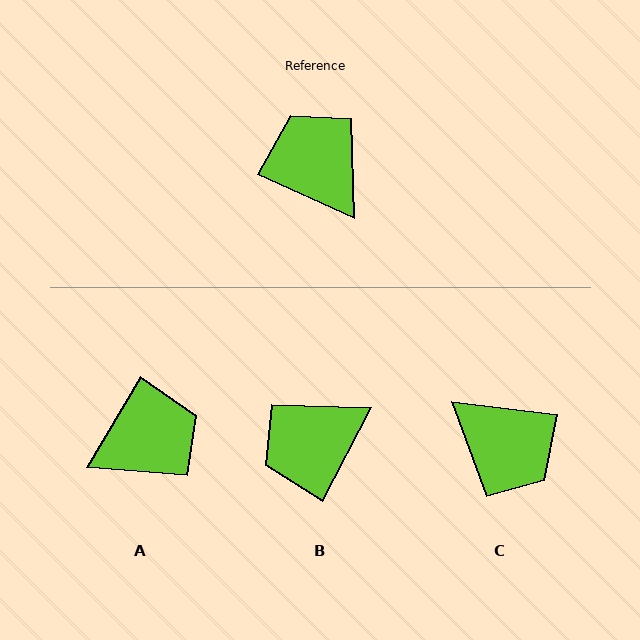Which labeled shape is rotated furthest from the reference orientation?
C, about 162 degrees away.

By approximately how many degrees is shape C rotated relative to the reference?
Approximately 162 degrees clockwise.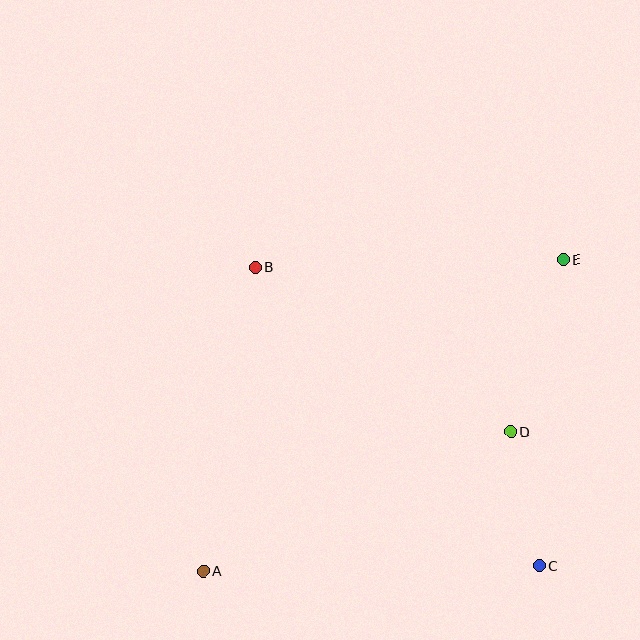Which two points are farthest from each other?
Points A and E are farthest from each other.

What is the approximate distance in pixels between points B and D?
The distance between B and D is approximately 304 pixels.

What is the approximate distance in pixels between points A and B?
The distance between A and B is approximately 308 pixels.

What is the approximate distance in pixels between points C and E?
The distance between C and E is approximately 307 pixels.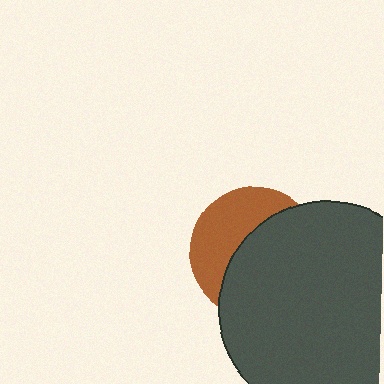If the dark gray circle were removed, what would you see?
You would see the complete brown circle.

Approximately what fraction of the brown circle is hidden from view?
Roughly 59% of the brown circle is hidden behind the dark gray circle.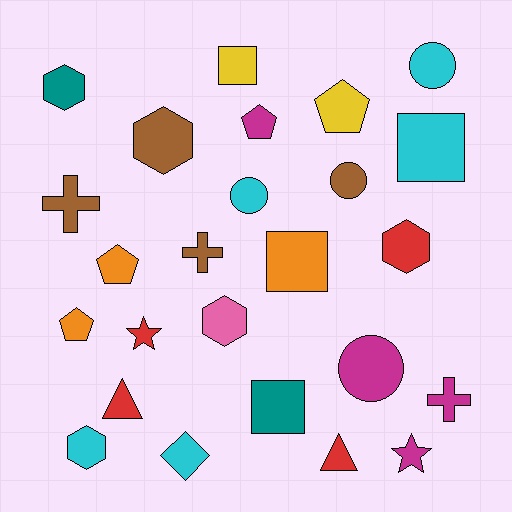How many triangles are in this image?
There are 2 triangles.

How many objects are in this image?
There are 25 objects.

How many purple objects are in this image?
There are no purple objects.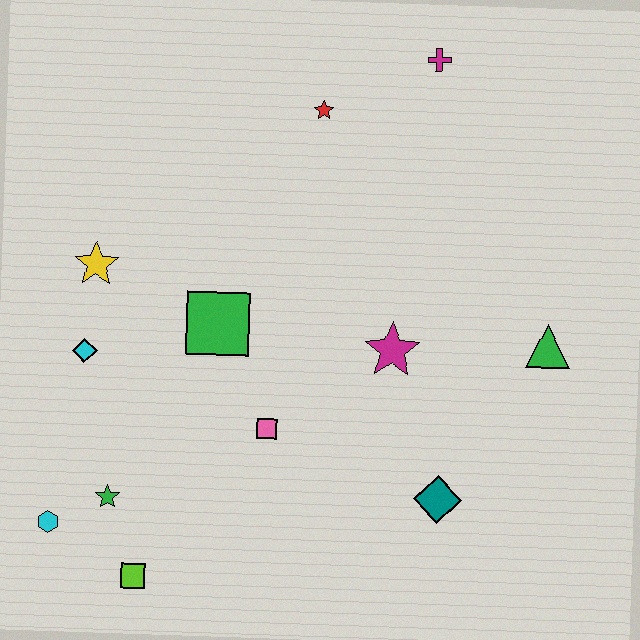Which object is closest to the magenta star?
The pink square is closest to the magenta star.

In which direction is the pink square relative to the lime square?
The pink square is above the lime square.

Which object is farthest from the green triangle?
The cyan hexagon is farthest from the green triangle.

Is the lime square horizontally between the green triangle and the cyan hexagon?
Yes